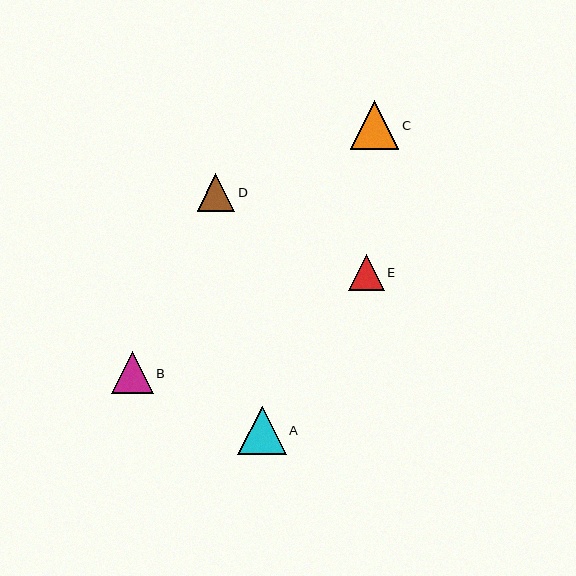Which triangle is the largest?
Triangle C is the largest with a size of approximately 48 pixels.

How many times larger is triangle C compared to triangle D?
Triangle C is approximately 1.3 times the size of triangle D.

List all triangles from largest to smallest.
From largest to smallest: C, A, B, D, E.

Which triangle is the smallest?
Triangle E is the smallest with a size of approximately 36 pixels.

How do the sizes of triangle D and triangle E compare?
Triangle D and triangle E are approximately the same size.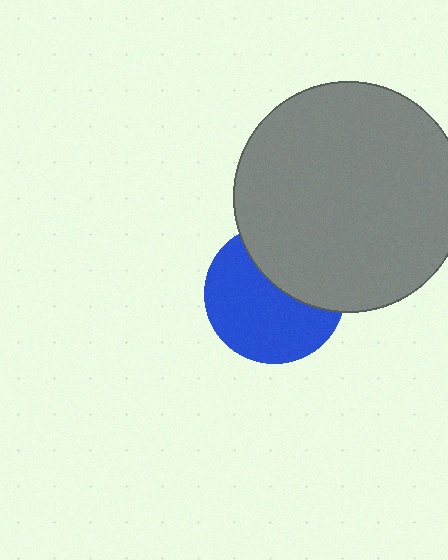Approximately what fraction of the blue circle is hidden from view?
Roughly 38% of the blue circle is hidden behind the gray circle.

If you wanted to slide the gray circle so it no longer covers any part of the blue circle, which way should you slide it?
Slide it up — that is the most direct way to separate the two shapes.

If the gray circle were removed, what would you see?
You would see the complete blue circle.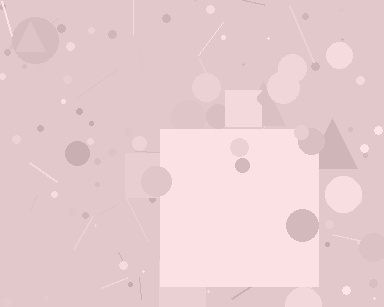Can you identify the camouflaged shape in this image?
The camouflaged shape is a square.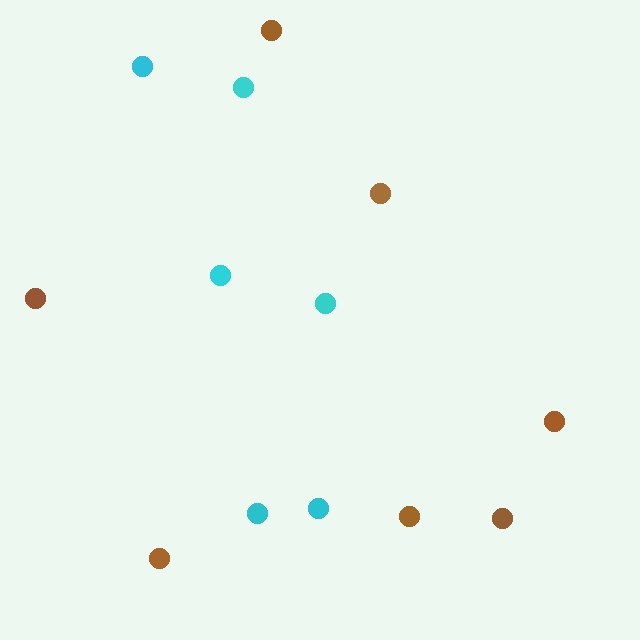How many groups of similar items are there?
There are 2 groups: one group of brown circles (7) and one group of cyan circles (6).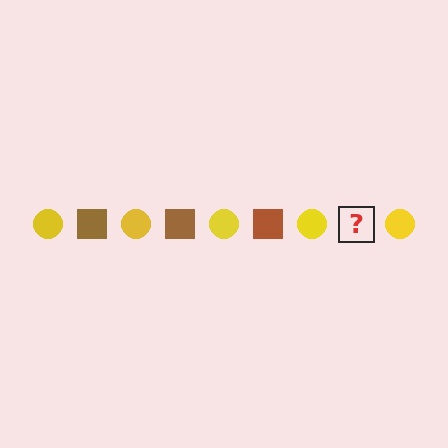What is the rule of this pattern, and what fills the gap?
The rule is that the pattern alternates between yellow circle and brown square. The gap should be filled with a brown square.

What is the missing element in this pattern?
The missing element is a brown square.